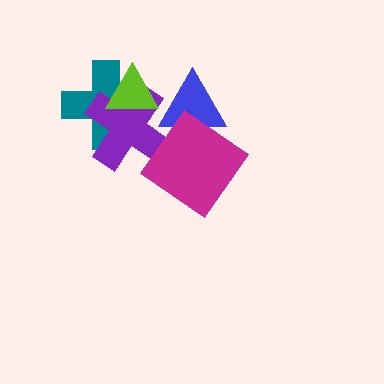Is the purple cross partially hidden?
Yes, it is partially covered by another shape.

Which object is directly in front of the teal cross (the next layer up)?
The purple cross is directly in front of the teal cross.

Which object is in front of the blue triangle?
The magenta diamond is in front of the blue triangle.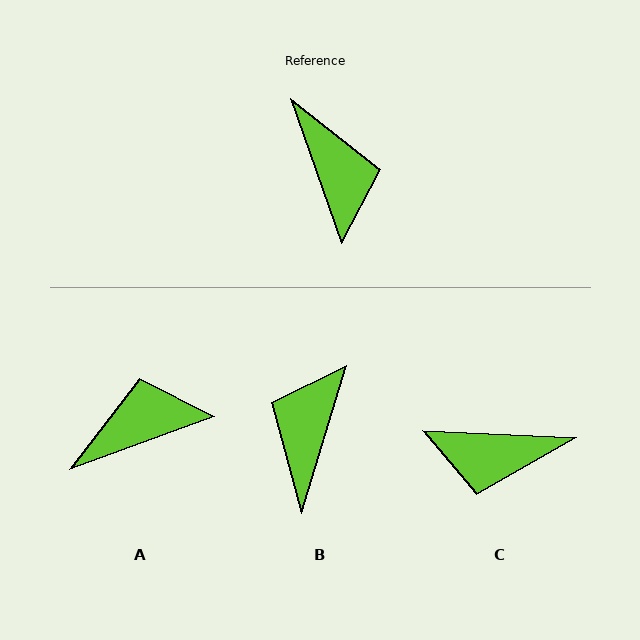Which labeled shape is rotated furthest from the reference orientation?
B, about 144 degrees away.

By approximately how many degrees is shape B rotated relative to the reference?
Approximately 144 degrees counter-clockwise.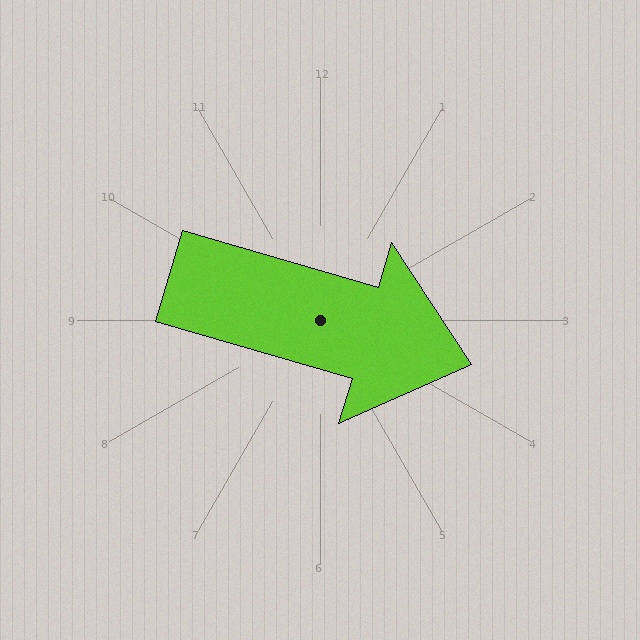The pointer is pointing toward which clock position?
Roughly 4 o'clock.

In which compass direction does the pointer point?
East.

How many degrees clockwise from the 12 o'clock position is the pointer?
Approximately 106 degrees.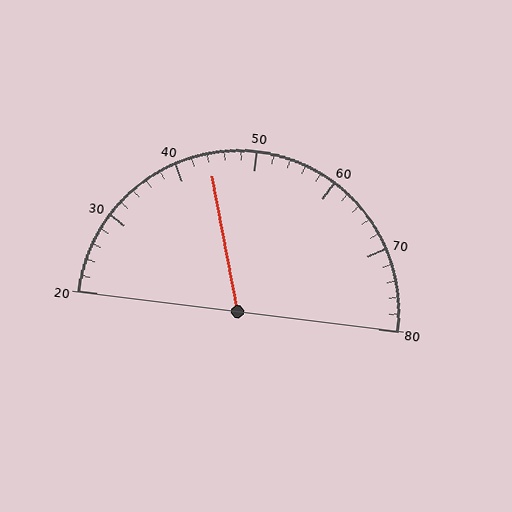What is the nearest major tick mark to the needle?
The nearest major tick mark is 40.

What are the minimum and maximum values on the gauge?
The gauge ranges from 20 to 80.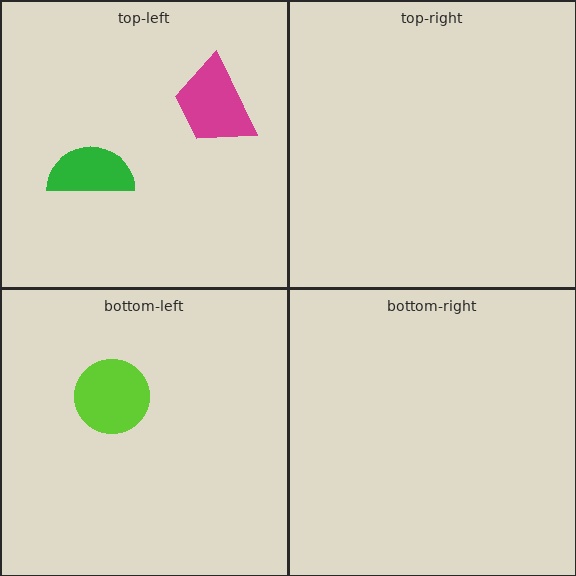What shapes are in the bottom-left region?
The lime circle.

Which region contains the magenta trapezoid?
The top-left region.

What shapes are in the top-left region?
The green semicircle, the magenta trapezoid.